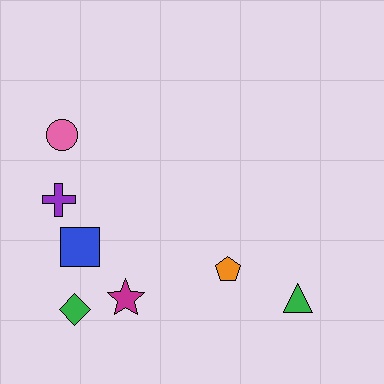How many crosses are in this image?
There is 1 cross.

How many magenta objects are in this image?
There is 1 magenta object.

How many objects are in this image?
There are 7 objects.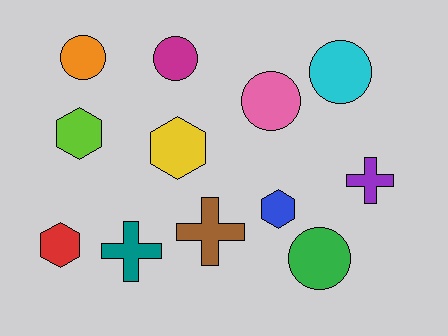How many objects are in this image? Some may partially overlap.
There are 12 objects.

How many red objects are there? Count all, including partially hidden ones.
There is 1 red object.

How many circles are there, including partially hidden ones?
There are 5 circles.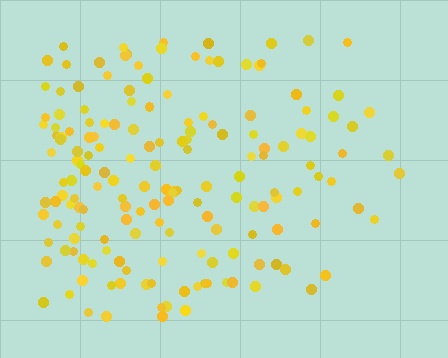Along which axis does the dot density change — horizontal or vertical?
Horizontal.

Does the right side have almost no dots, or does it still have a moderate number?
Still a moderate number, just noticeably fewer than the left.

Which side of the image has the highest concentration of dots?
The left.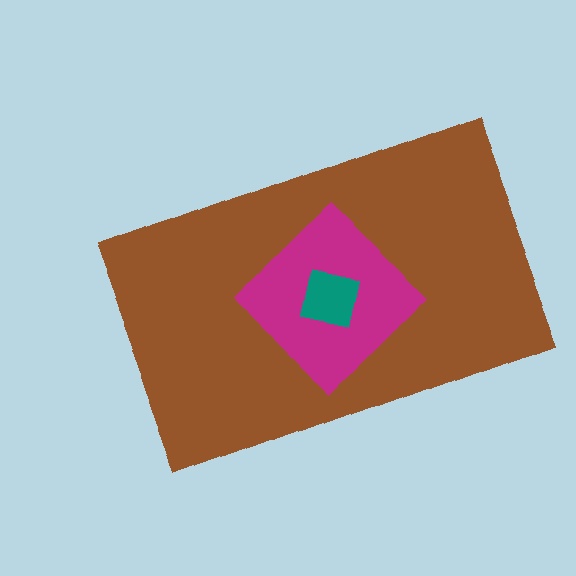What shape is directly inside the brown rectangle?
The magenta diamond.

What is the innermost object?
The teal square.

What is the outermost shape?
The brown rectangle.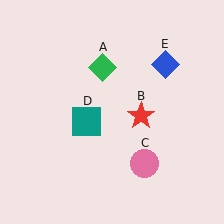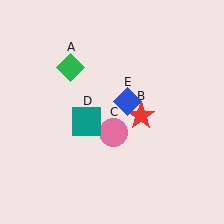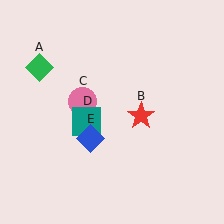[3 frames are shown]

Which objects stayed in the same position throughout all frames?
Red star (object B) and teal square (object D) remained stationary.